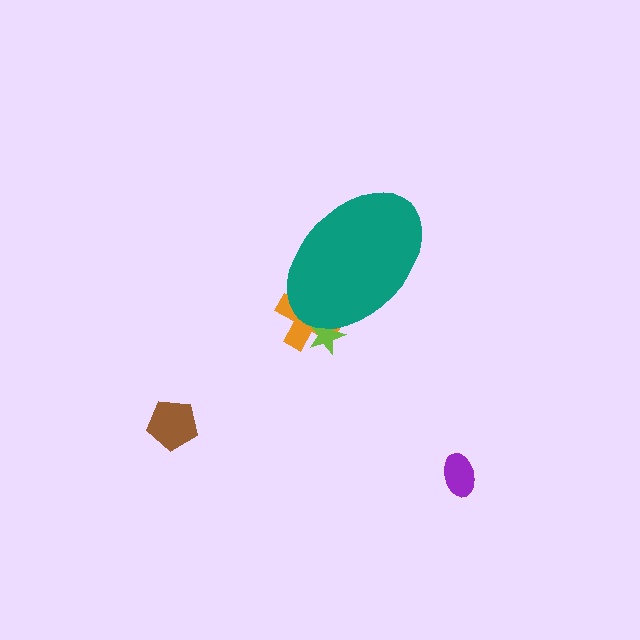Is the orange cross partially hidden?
Yes, the orange cross is partially hidden behind the teal ellipse.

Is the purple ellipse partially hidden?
No, the purple ellipse is fully visible.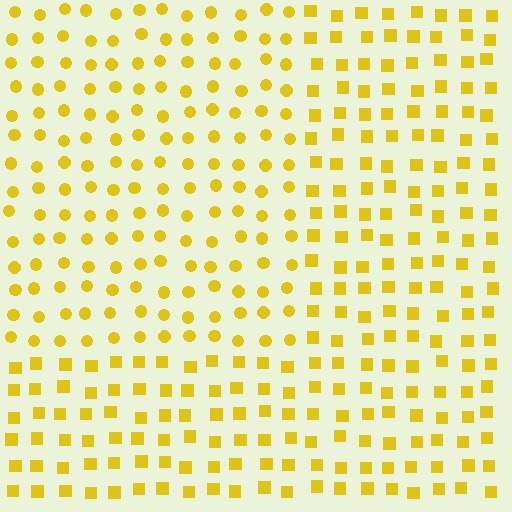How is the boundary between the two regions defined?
The boundary is defined by a change in element shape: circles inside vs. squares outside. All elements share the same color and spacing.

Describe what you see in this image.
The image is filled with small yellow elements arranged in a uniform grid. A rectangle-shaped region contains circles, while the surrounding area contains squares. The boundary is defined purely by the change in element shape.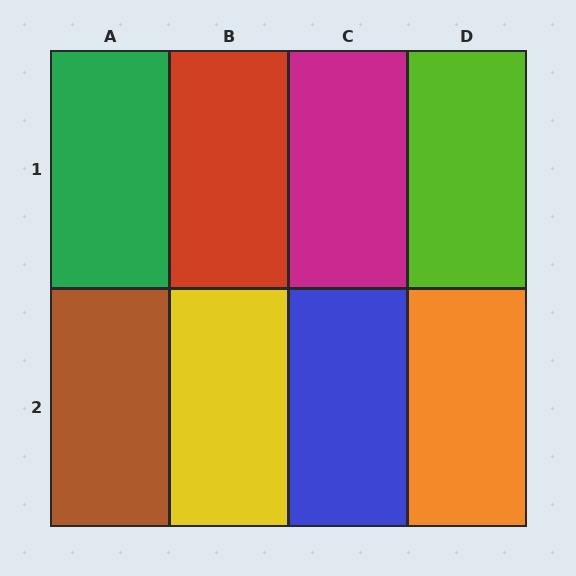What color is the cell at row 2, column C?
Blue.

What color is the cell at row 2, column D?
Orange.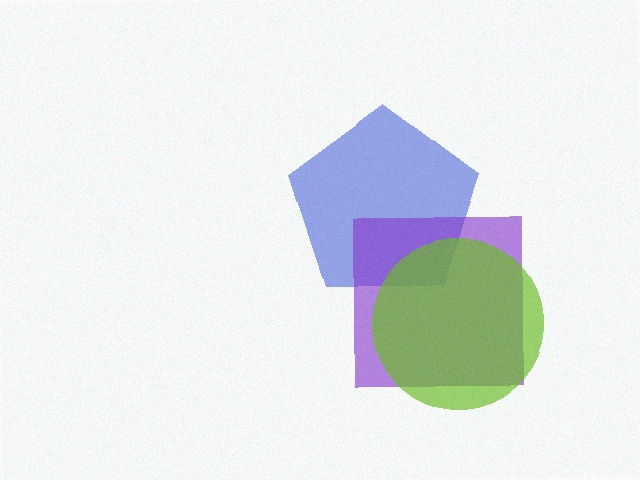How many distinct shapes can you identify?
There are 3 distinct shapes: a blue pentagon, a purple square, a lime circle.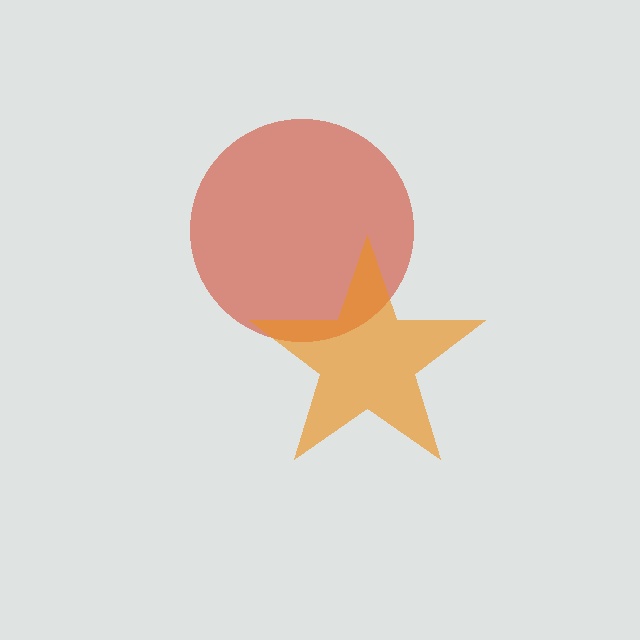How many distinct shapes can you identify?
There are 2 distinct shapes: a red circle, an orange star.